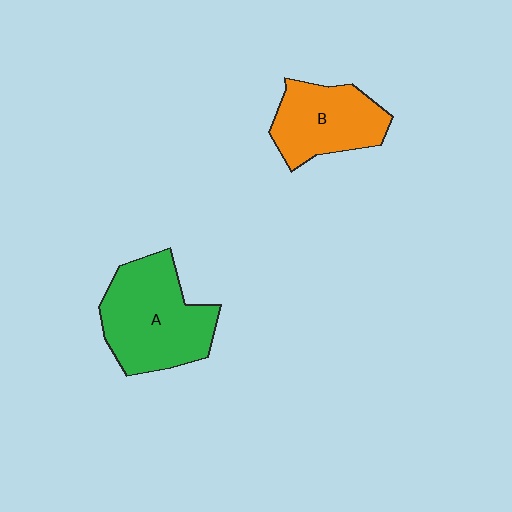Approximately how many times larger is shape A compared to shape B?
Approximately 1.4 times.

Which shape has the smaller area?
Shape B (orange).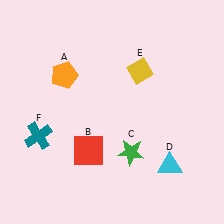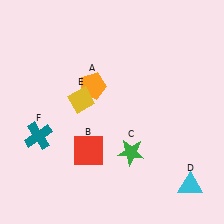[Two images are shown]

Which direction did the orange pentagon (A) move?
The orange pentagon (A) moved right.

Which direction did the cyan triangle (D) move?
The cyan triangle (D) moved down.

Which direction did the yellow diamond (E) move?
The yellow diamond (E) moved left.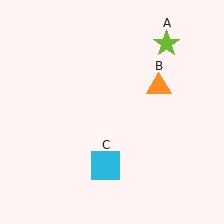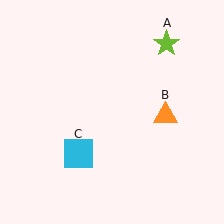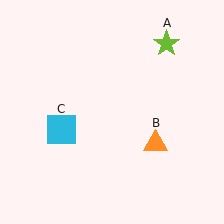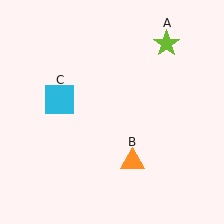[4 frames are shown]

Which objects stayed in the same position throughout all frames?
Lime star (object A) remained stationary.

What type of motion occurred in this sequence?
The orange triangle (object B), cyan square (object C) rotated clockwise around the center of the scene.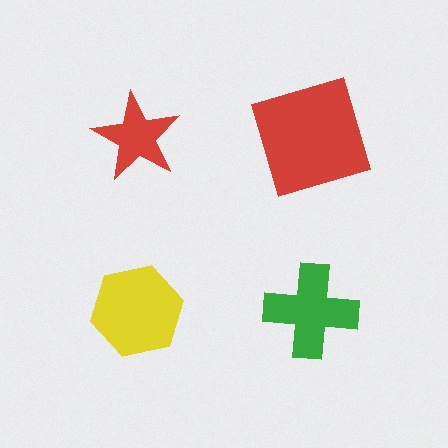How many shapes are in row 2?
2 shapes.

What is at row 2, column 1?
A yellow hexagon.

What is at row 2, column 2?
A green cross.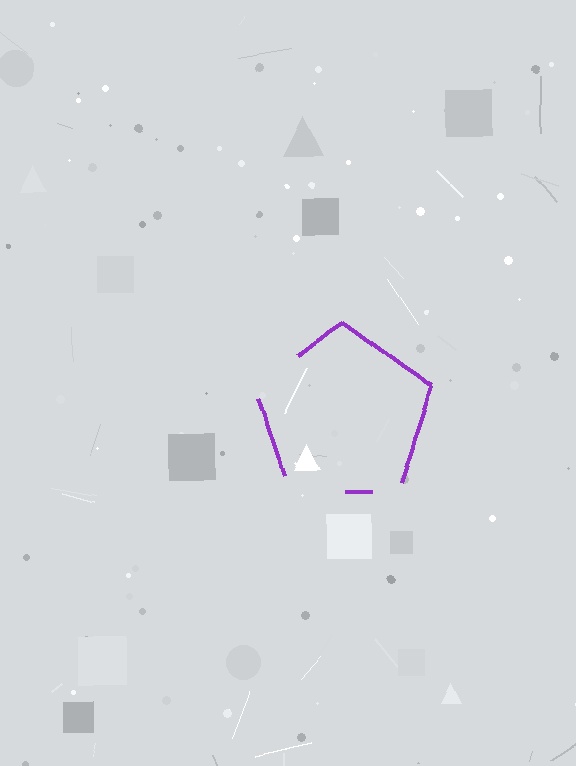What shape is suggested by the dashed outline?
The dashed outline suggests a pentagon.